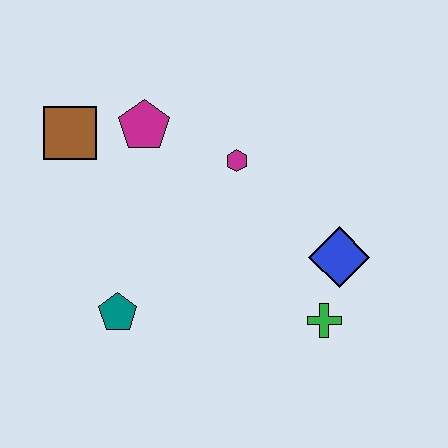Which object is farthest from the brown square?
The green cross is farthest from the brown square.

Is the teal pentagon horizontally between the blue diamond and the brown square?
Yes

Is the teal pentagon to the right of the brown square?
Yes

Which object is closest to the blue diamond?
The green cross is closest to the blue diamond.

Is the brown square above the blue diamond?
Yes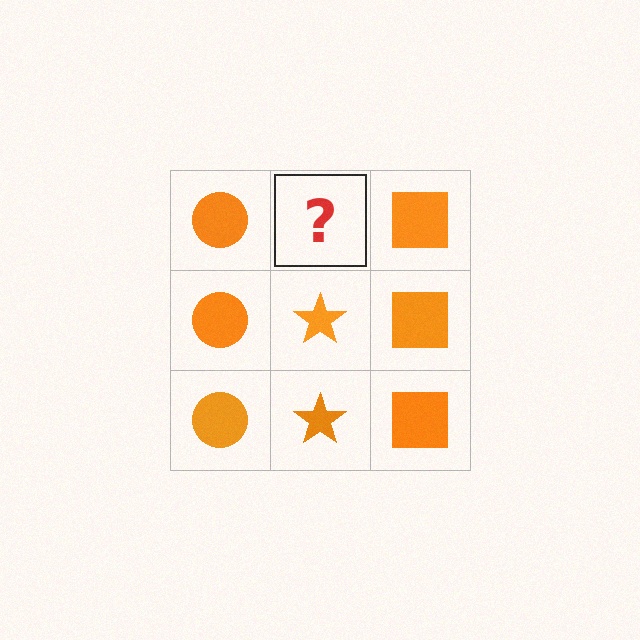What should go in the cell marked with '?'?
The missing cell should contain an orange star.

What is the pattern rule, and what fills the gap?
The rule is that each column has a consistent shape. The gap should be filled with an orange star.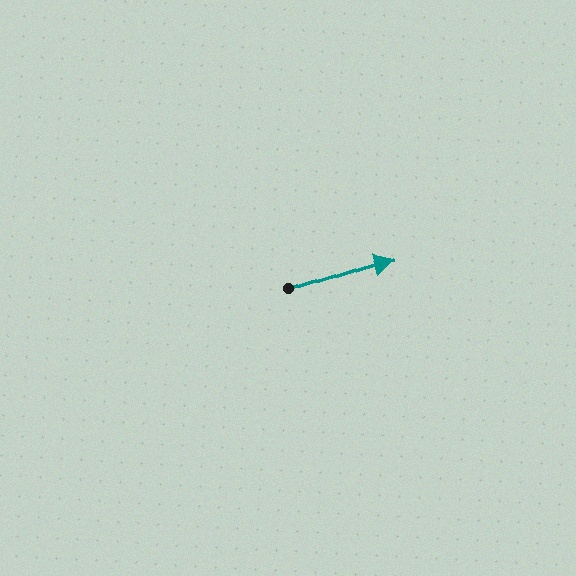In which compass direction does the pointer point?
East.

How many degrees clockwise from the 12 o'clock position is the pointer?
Approximately 72 degrees.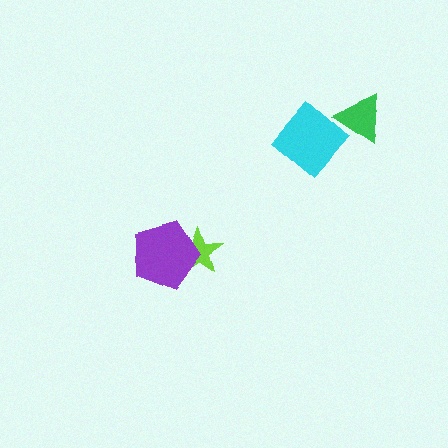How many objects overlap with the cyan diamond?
0 objects overlap with the cyan diamond.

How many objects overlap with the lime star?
1 object overlaps with the lime star.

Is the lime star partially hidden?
Yes, it is partially covered by another shape.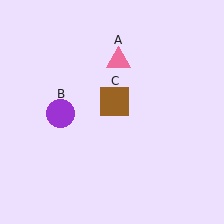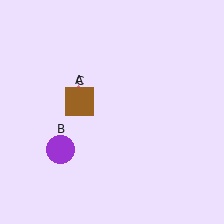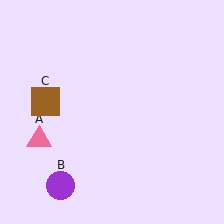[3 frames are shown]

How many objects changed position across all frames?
3 objects changed position: pink triangle (object A), purple circle (object B), brown square (object C).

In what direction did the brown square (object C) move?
The brown square (object C) moved left.